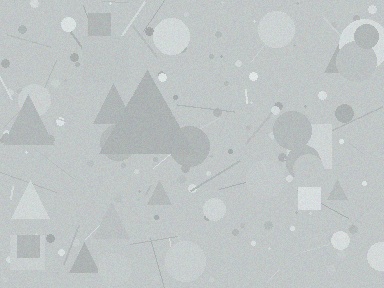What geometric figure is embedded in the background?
A triangle is embedded in the background.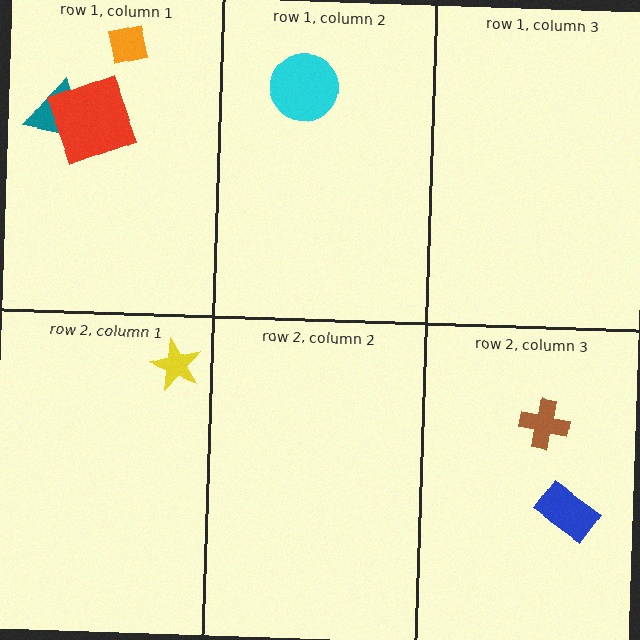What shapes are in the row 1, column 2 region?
The cyan circle.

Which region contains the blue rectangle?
The row 2, column 3 region.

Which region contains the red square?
The row 1, column 1 region.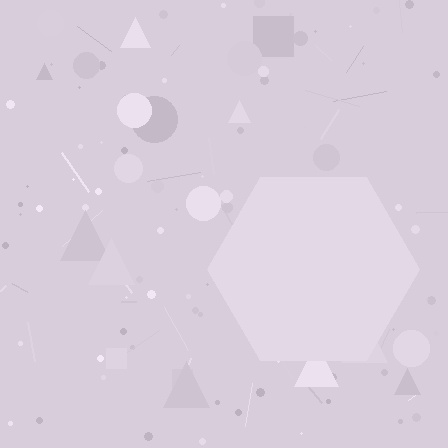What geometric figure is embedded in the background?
A hexagon is embedded in the background.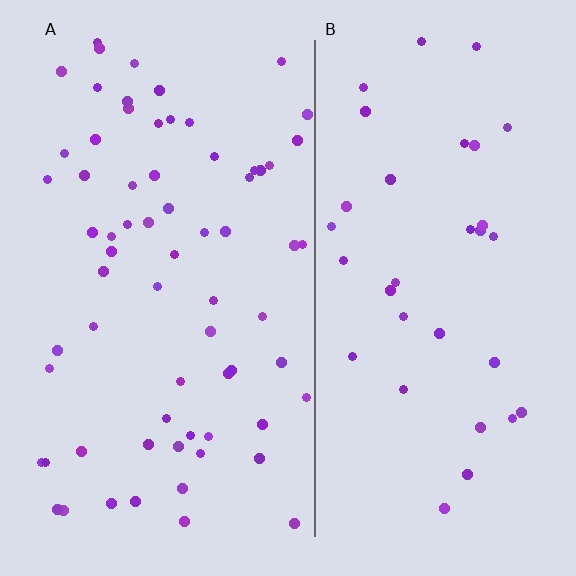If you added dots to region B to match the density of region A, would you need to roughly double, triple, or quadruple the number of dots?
Approximately double.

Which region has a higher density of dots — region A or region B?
A (the left).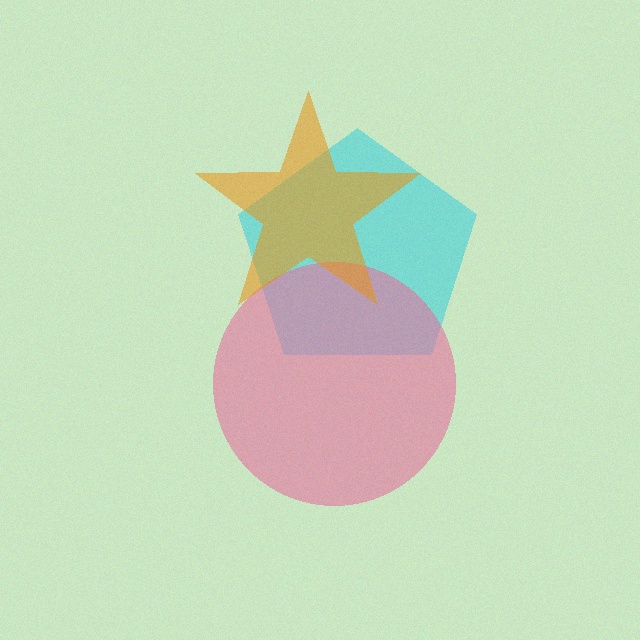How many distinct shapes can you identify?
There are 3 distinct shapes: a cyan pentagon, a pink circle, an orange star.